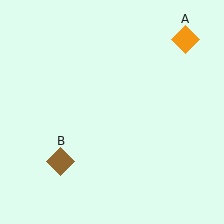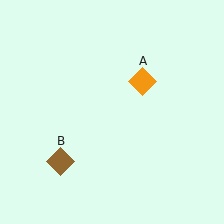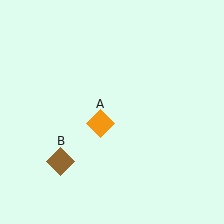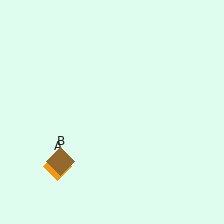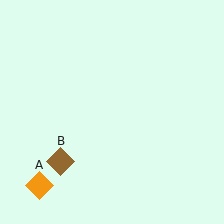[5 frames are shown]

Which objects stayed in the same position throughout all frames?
Brown diamond (object B) remained stationary.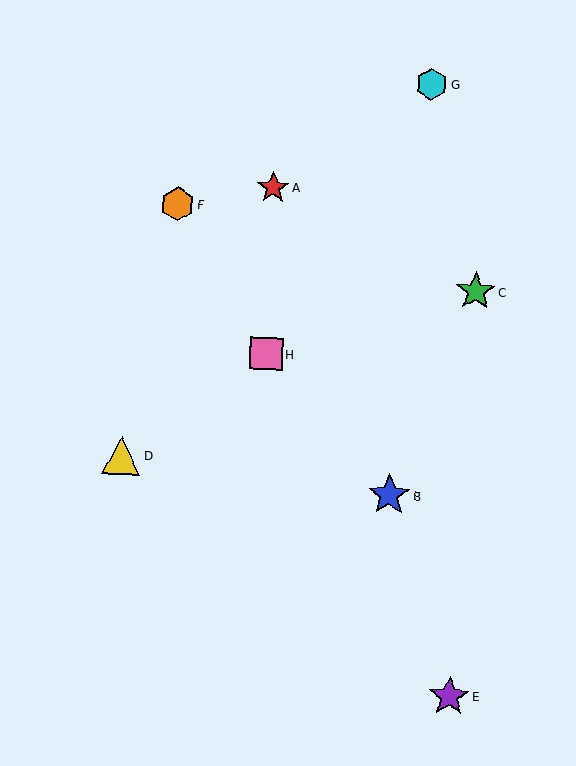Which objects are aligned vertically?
Objects A, H are aligned vertically.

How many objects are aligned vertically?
2 objects (A, H) are aligned vertically.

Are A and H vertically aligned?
Yes, both are at x≈273.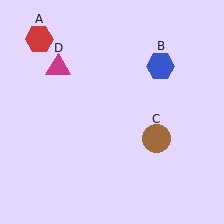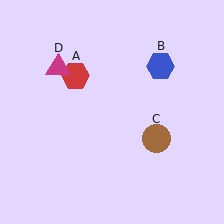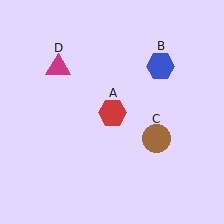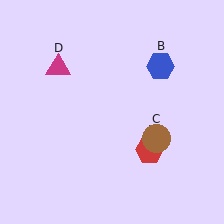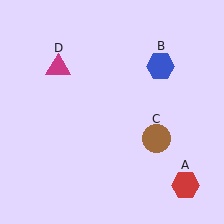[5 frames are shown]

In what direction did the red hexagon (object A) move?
The red hexagon (object A) moved down and to the right.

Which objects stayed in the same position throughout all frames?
Blue hexagon (object B) and brown circle (object C) and magenta triangle (object D) remained stationary.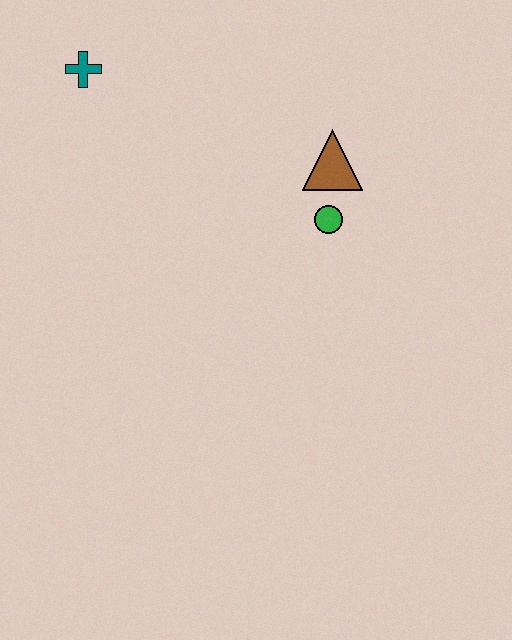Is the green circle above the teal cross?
No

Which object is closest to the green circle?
The brown triangle is closest to the green circle.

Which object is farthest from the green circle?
The teal cross is farthest from the green circle.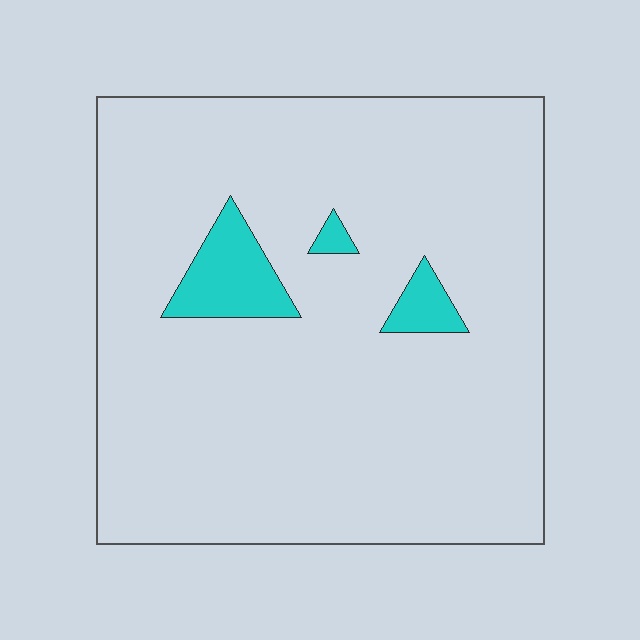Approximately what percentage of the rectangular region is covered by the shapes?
Approximately 5%.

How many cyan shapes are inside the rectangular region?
3.